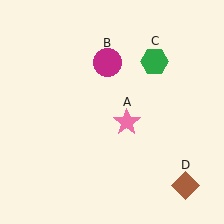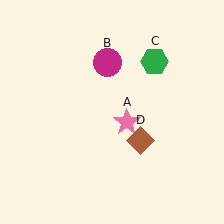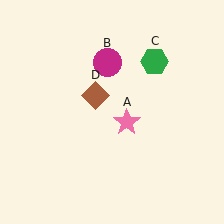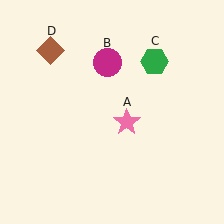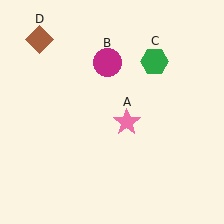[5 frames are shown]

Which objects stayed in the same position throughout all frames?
Pink star (object A) and magenta circle (object B) and green hexagon (object C) remained stationary.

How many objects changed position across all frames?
1 object changed position: brown diamond (object D).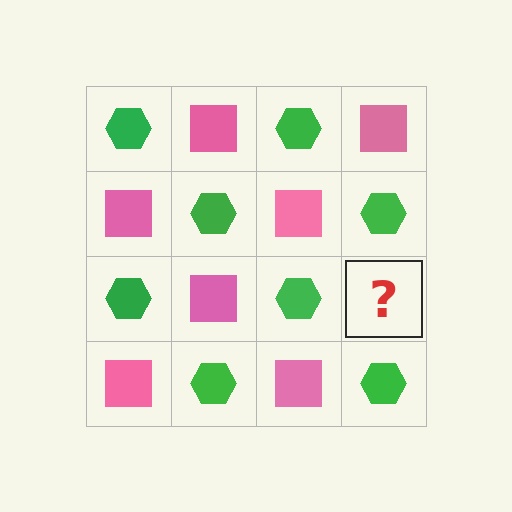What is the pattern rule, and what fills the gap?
The rule is that it alternates green hexagon and pink square in a checkerboard pattern. The gap should be filled with a pink square.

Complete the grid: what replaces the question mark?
The question mark should be replaced with a pink square.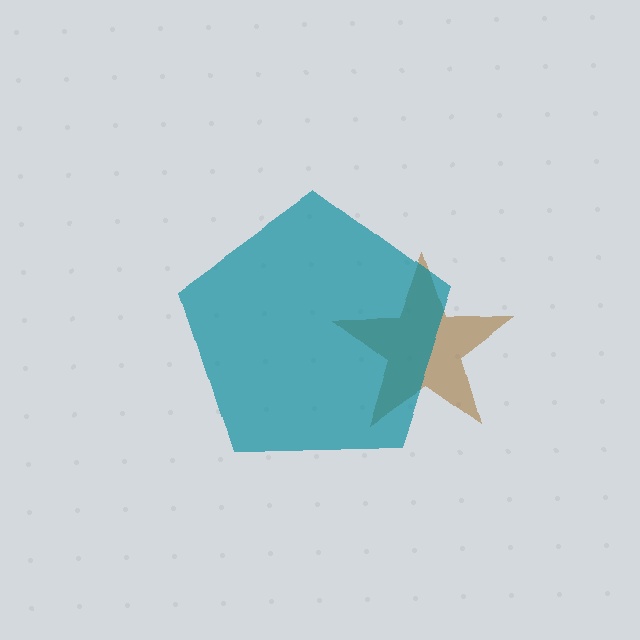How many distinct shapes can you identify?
There are 2 distinct shapes: a brown star, a teal pentagon.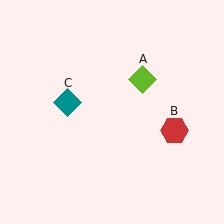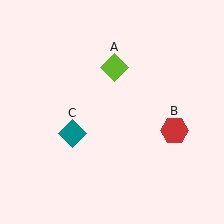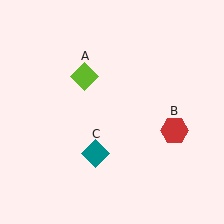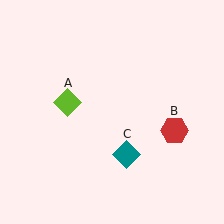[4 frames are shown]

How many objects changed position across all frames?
2 objects changed position: lime diamond (object A), teal diamond (object C).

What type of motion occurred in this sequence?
The lime diamond (object A), teal diamond (object C) rotated counterclockwise around the center of the scene.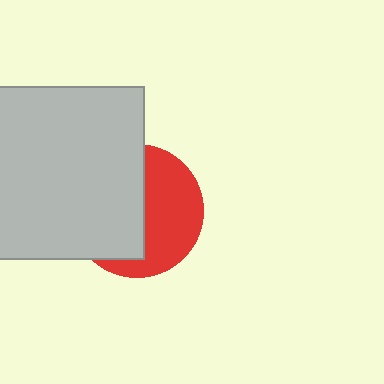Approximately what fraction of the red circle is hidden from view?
Roughly 53% of the red circle is hidden behind the light gray rectangle.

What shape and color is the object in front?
The object in front is a light gray rectangle.